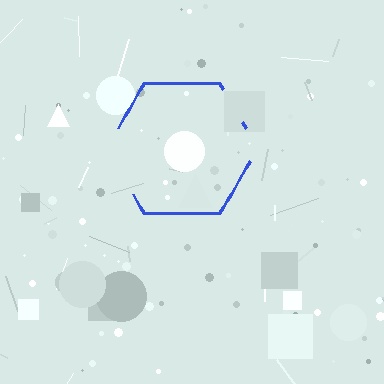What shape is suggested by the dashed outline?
The dashed outline suggests a hexagon.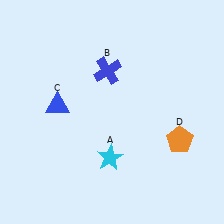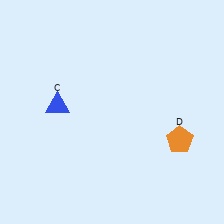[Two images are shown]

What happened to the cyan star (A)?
The cyan star (A) was removed in Image 2. It was in the bottom-left area of Image 1.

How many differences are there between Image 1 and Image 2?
There are 2 differences between the two images.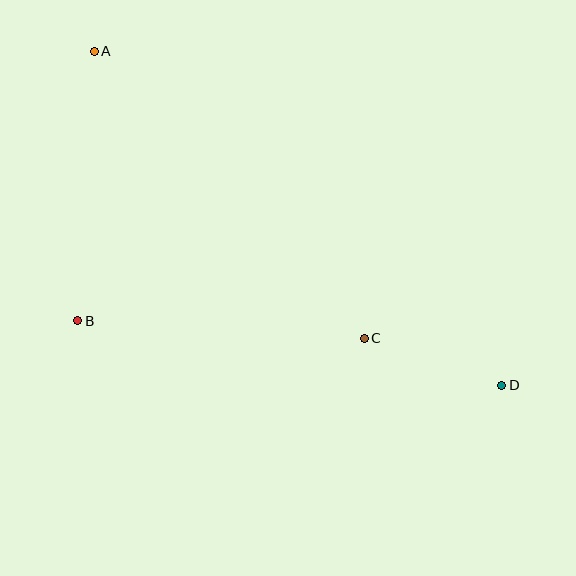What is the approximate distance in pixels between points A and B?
The distance between A and B is approximately 270 pixels.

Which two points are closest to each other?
Points C and D are closest to each other.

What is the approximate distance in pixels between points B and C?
The distance between B and C is approximately 287 pixels.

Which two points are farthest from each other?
Points A and D are farthest from each other.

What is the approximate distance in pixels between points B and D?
The distance between B and D is approximately 429 pixels.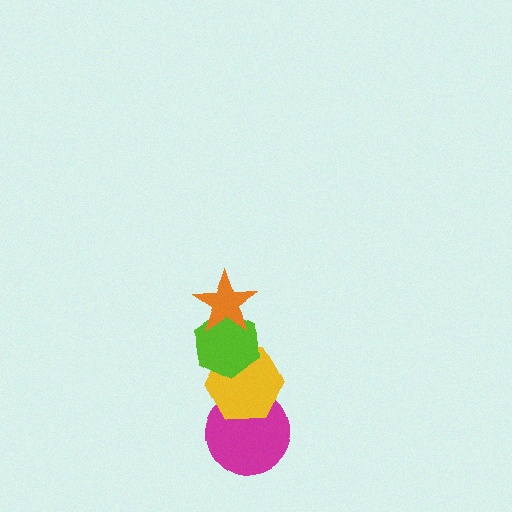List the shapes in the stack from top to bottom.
From top to bottom: the orange star, the lime hexagon, the yellow hexagon, the magenta circle.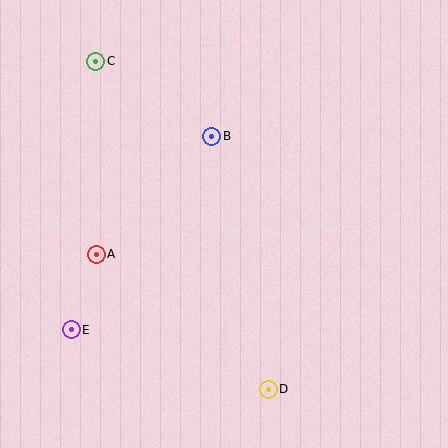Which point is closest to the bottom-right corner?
Point D is closest to the bottom-right corner.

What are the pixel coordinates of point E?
Point E is at (71, 330).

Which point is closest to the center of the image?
Point B at (212, 136) is closest to the center.